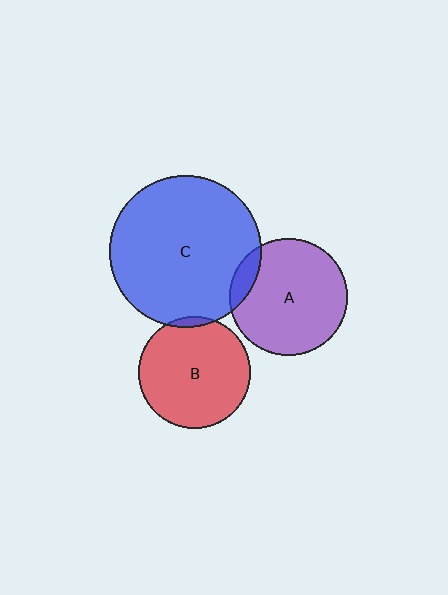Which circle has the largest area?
Circle C (blue).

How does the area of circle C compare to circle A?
Approximately 1.7 times.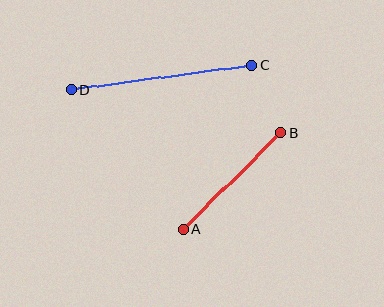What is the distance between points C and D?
The distance is approximately 183 pixels.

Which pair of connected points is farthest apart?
Points C and D are farthest apart.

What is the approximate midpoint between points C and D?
The midpoint is at approximately (162, 78) pixels.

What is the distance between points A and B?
The distance is approximately 138 pixels.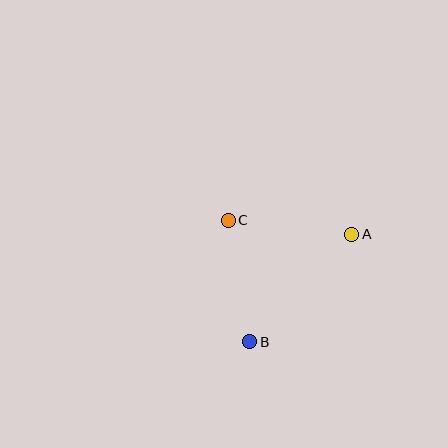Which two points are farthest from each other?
Points A and B are farthest from each other.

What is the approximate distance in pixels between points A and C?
The distance between A and C is approximately 124 pixels.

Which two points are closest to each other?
Points B and C are closest to each other.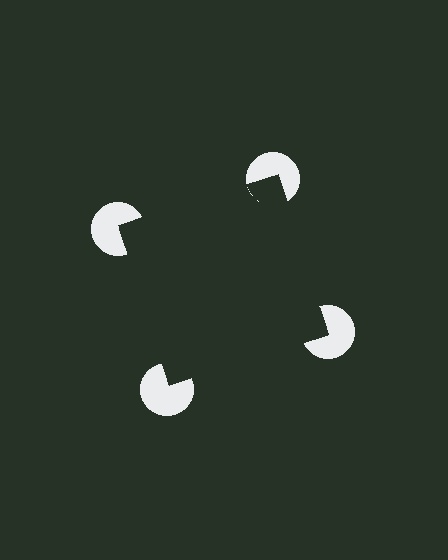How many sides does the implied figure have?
4 sides.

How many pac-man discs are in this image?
There are 4 — one at each vertex of the illusory square.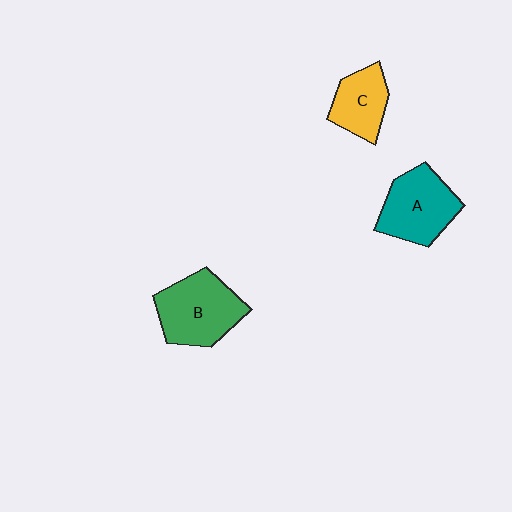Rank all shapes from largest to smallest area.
From largest to smallest: B (green), A (teal), C (yellow).